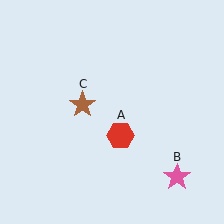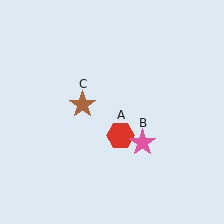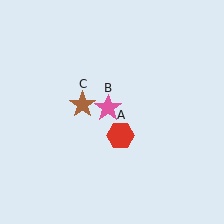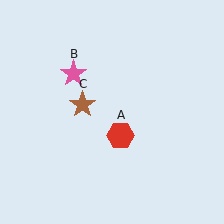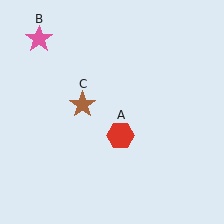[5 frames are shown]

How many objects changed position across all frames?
1 object changed position: pink star (object B).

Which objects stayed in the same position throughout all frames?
Red hexagon (object A) and brown star (object C) remained stationary.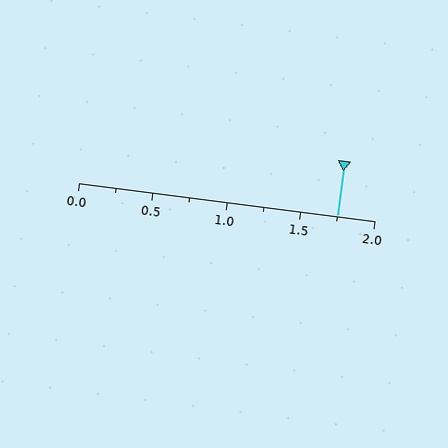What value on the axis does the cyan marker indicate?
The marker indicates approximately 1.75.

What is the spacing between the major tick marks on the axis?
The major ticks are spaced 0.5 apart.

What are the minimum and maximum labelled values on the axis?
The axis runs from 0.0 to 2.0.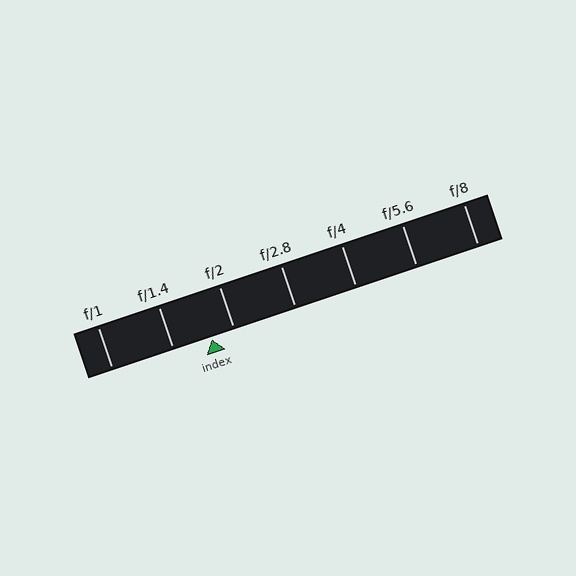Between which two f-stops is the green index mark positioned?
The index mark is between f/1.4 and f/2.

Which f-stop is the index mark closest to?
The index mark is closest to f/2.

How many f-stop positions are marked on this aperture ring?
There are 7 f-stop positions marked.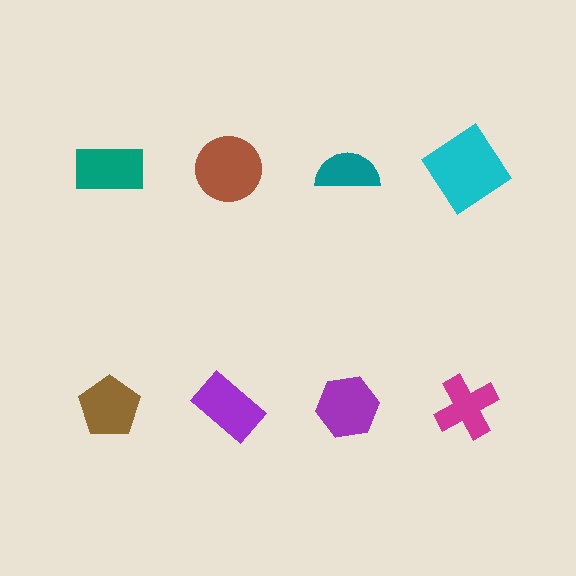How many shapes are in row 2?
4 shapes.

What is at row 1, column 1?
A teal rectangle.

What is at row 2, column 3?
A purple hexagon.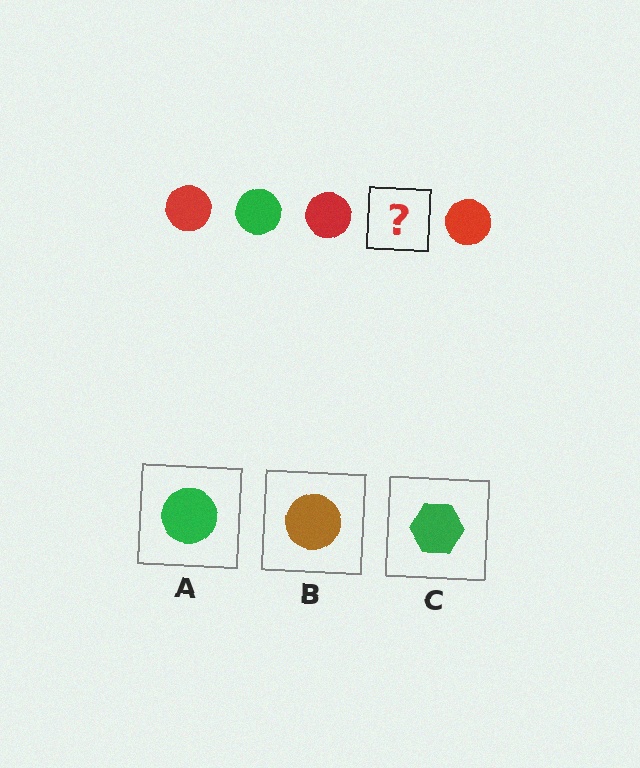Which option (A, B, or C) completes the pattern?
A.